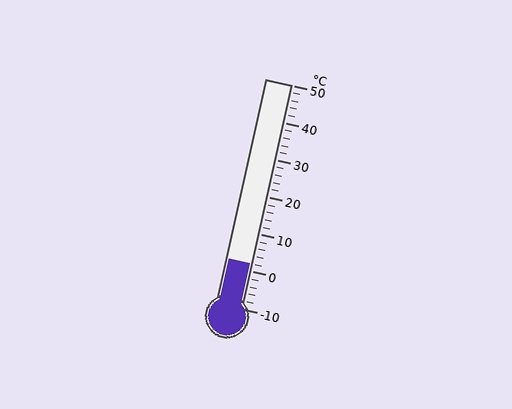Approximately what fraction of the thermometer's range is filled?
The thermometer is filled to approximately 20% of its range.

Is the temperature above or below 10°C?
The temperature is below 10°C.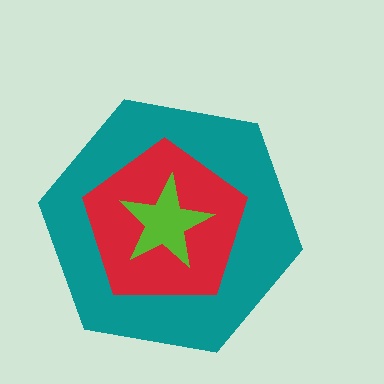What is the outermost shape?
The teal hexagon.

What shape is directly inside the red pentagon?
The lime star.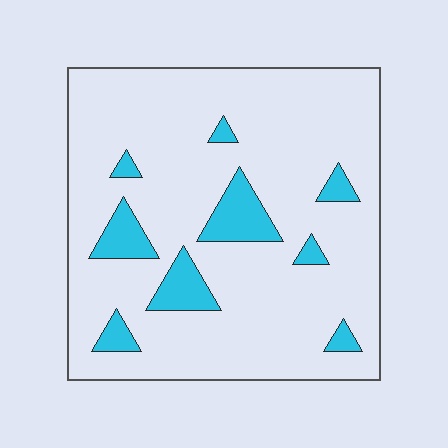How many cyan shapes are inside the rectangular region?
9.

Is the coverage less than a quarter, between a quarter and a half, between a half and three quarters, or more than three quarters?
Less than a quarter.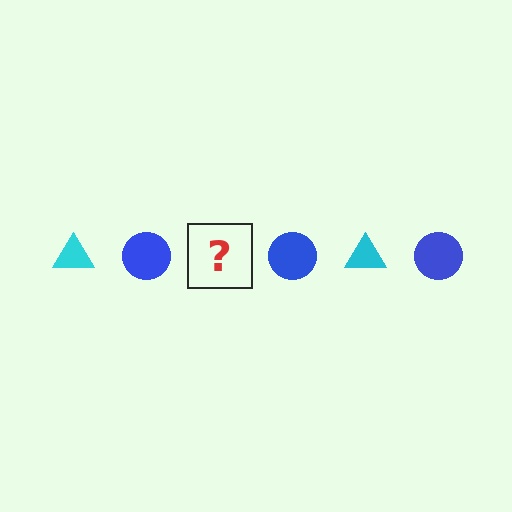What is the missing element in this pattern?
The missing element is a cyan triangle.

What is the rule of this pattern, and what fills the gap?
The rule is that the pattern alternates between cyan triangle and blue circle. The gap should be filled with a cyan triangle.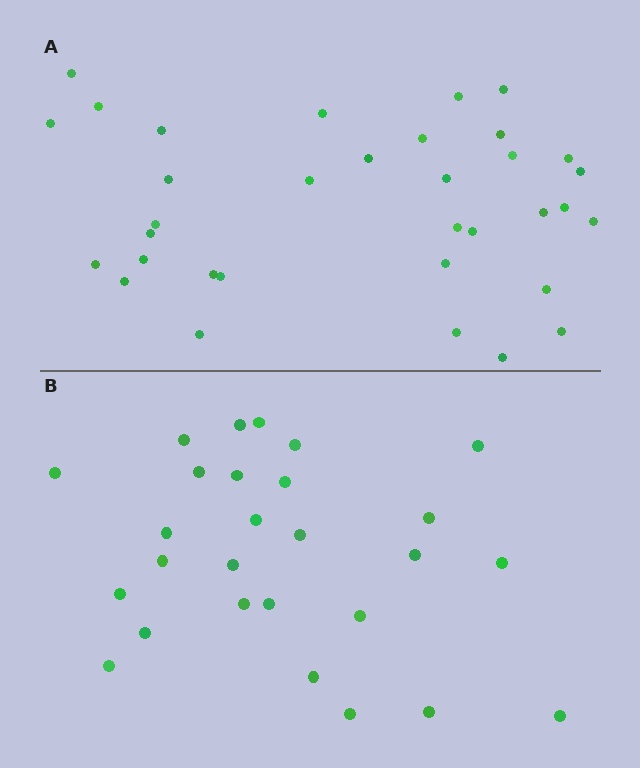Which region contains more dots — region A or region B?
Region A (the top region) has more dots.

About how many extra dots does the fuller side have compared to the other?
Region A has roughly 8 or so more dots than region B.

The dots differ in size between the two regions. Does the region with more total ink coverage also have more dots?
No. Region B has more total ink coverage because its dots are larger, but region A actually contains more individual dots. Total area can be misleading — the number of items is what matters here.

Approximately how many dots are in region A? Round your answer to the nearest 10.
About 30 dots. (The exact count is 34, which rounds to 30.)